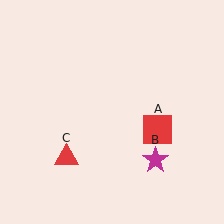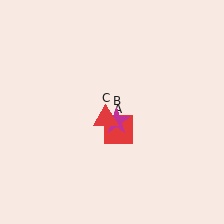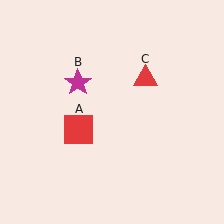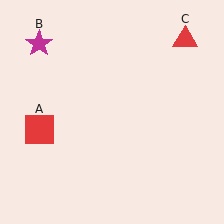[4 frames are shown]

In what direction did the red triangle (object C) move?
The red triangle (object C) moved up and to the right.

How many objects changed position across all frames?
3 objects changed position: red square (object A), magenta star (object B), red triangle (object C).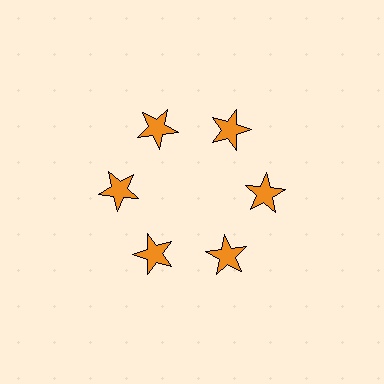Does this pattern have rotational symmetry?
Yes, this pattern has 6-fold rotational symmetry. It looks the same after rotating 60 degrees around the center.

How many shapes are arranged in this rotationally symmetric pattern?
There are 6 shapes, arranged in 6 groups of 1.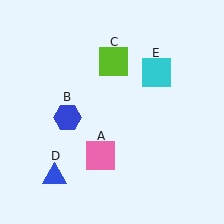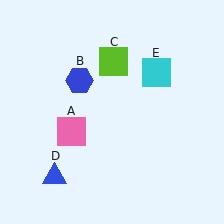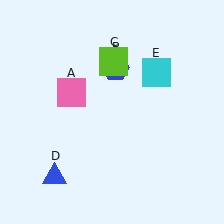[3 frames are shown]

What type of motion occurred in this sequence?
The pink square (object A), blue hexagon (object B) rotated clockwise around the center of the scene.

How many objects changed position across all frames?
2 objects changed position: pink square (object A), blue hexagon (object B).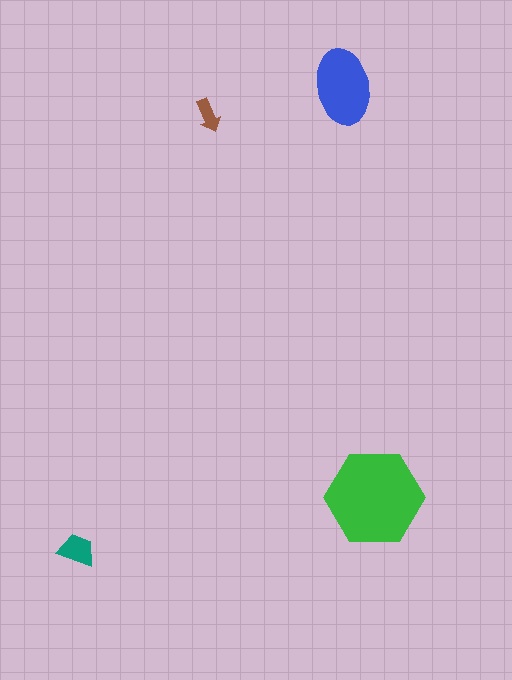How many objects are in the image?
There are 4 objects in the image.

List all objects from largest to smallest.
The green hexagon, the blue ellipse, the teal trapezoid, the brown arrow.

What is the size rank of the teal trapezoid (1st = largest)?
3rd.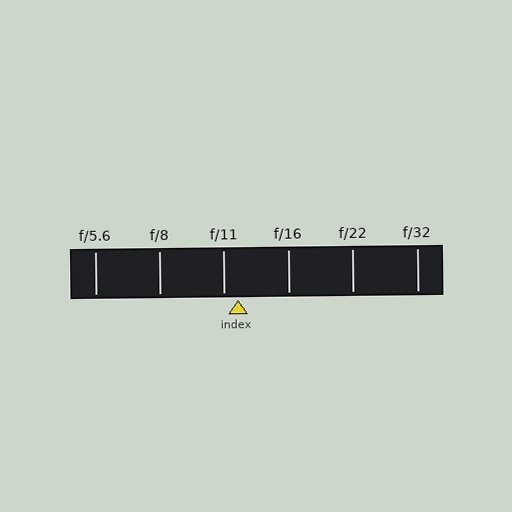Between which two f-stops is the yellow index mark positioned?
The index mark is between f/11 and f/16.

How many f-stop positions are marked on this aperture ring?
There are 6 f-stop positions marked.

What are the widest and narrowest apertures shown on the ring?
The widest aperture shown is f/5.6 and the narrowest is f/32.